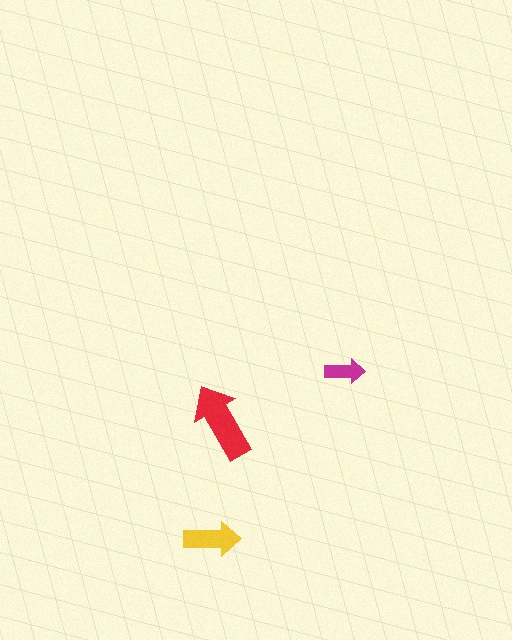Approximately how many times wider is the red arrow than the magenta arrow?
About 2 times wider.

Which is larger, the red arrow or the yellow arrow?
The red one.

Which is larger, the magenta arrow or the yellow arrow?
The yellow one.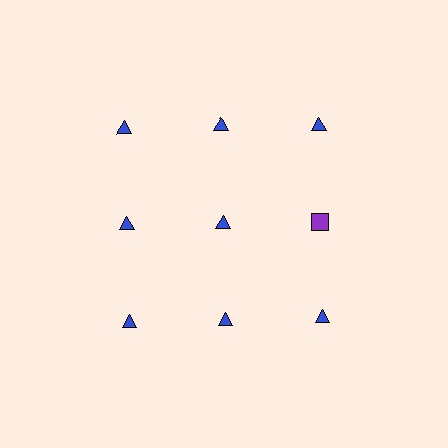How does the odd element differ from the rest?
It differs in both color (purple instead of blue) and shape (square instead of triangle).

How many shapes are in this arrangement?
There are 9 shapes arranged in a grid pattern.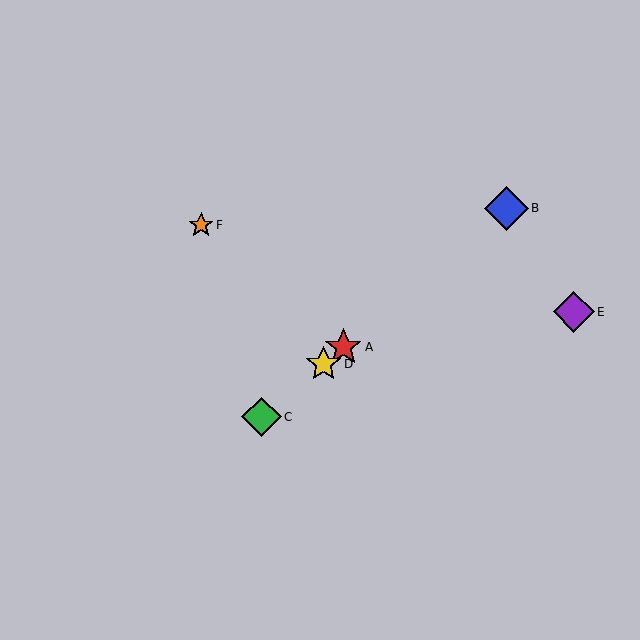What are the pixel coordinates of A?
Object A is at (343, 347).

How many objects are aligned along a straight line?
4 objects (A, B, C, D) are aligned along a straight line.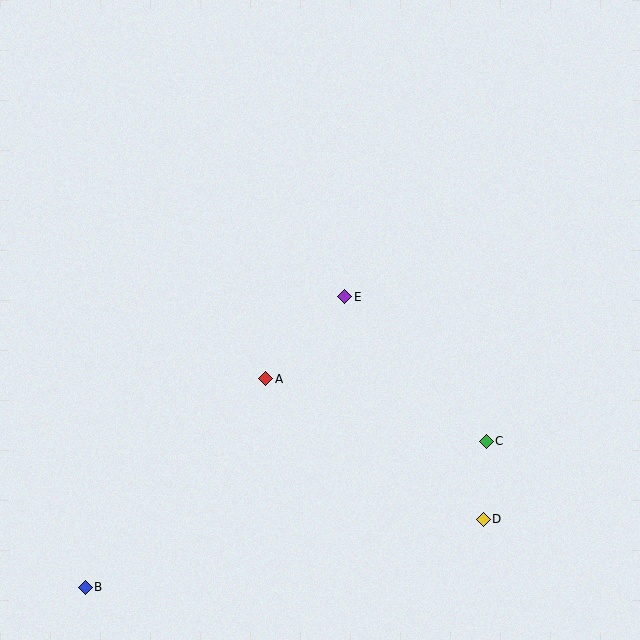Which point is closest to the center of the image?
Point E at (345, 297) is closest to the center.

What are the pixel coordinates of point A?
Point A is at (266, 379).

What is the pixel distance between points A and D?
The distance between A and D is 259 pixels.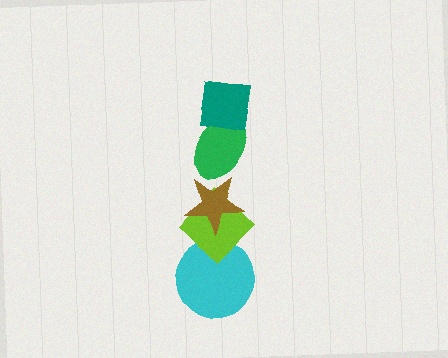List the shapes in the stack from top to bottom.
From top to bottom: the teal square, the green ellipse, the brown star, the lime diamond, the cyan circle.